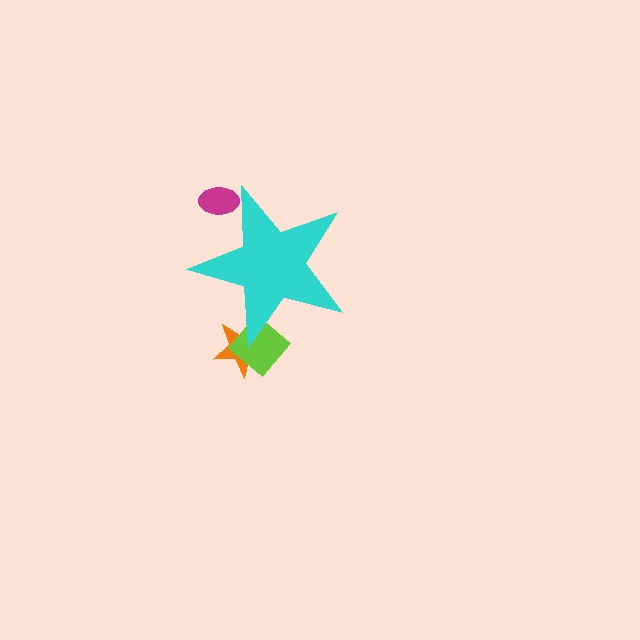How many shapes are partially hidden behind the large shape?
3 shapes are partially hidden.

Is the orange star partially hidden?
Yes, the orange star is partially hidden behind the cyan star.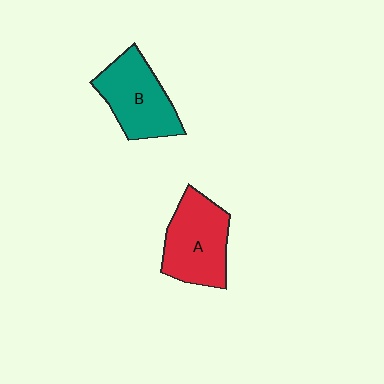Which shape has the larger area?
Shape A (red).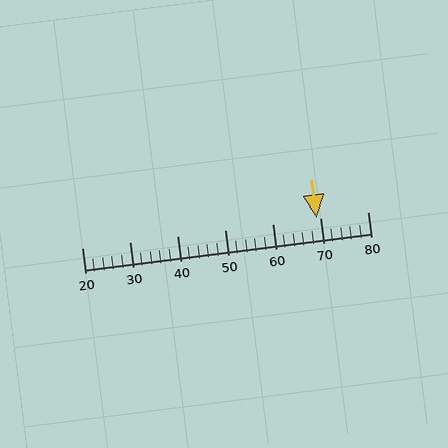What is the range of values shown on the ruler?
The ruler shows values from 20 to 80.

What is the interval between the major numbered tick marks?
The major tick marks are spaced 10 units apart.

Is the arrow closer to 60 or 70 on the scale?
The arrow is closer to 70.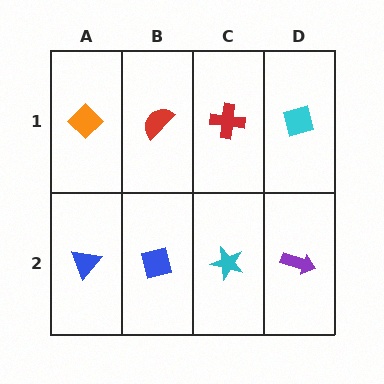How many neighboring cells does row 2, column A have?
2.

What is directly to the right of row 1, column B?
A red cross.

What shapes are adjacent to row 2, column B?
A red semicircle (row 1, column B), a blue triangle (row 2, column A), a cyan star (row 2, column C).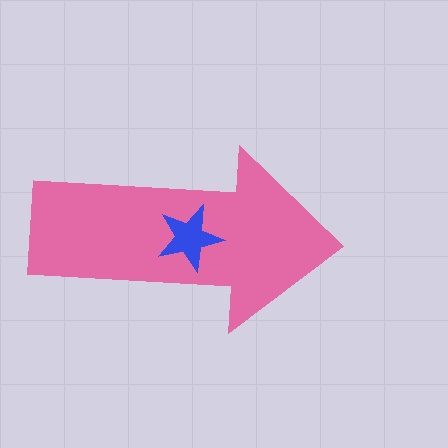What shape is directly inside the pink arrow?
The blue star.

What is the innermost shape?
The blue star.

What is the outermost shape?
The pink arrow.